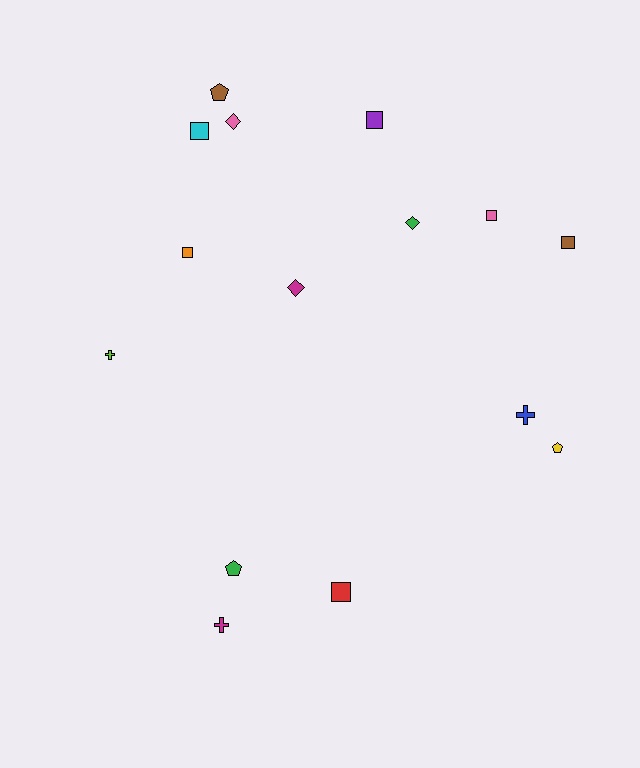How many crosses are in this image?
There are 3 crosses.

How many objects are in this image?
There are 15 objects.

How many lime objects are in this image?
There is 1 lime object.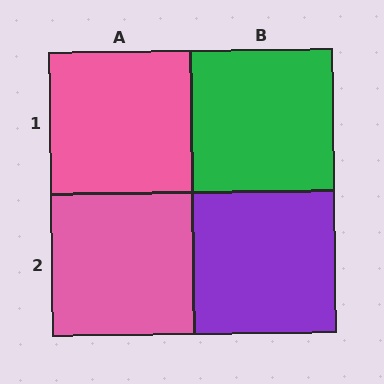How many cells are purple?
1 cell is purple.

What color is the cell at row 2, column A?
Pink.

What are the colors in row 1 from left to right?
Pink, green.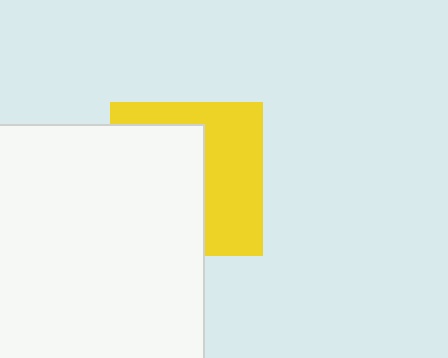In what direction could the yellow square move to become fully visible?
The yellow square could move right. That would shift it out from behind the white rectangle entirely.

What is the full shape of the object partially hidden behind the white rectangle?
The partially hidden object is a yellow square.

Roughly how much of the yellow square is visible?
About half of it is visible (roughly 47%).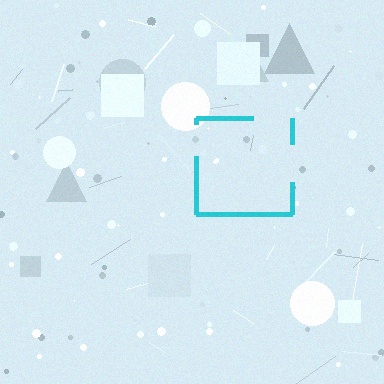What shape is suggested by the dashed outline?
The dashed outline suggests a square.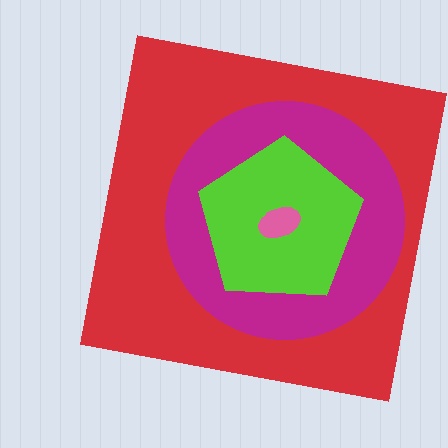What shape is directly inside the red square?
The magenta circle.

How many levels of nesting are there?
4.